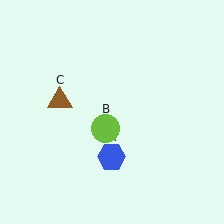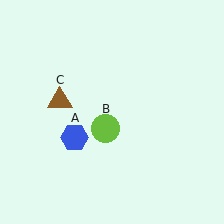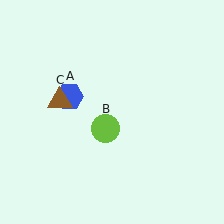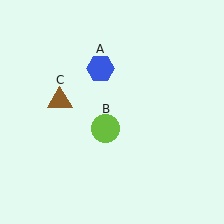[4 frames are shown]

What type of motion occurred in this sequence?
The blue hexagon (object A) rotated clockwise around the center of the scene.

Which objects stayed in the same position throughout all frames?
Lime circle (object B) and brown triangle (object C) remained stationary.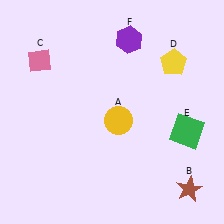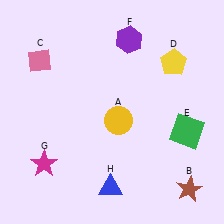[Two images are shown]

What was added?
A magenta star (G), a blue triangle (H) were added in Image 2.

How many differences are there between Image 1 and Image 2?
There are 2 differences between the two images.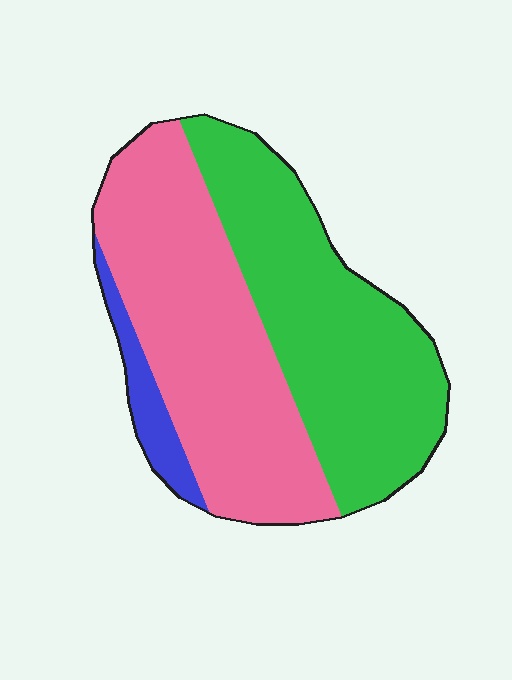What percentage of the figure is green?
Green covers around 45% of the figure.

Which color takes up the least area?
Blue, at roughly 5%.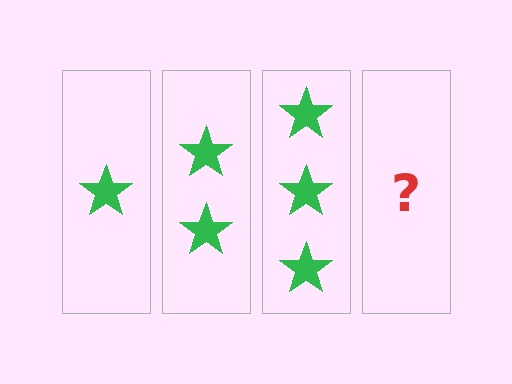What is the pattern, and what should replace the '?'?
The pattern is that each step adds one more star. The '?' should be 4 stars.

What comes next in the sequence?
The next element should be 4 stars.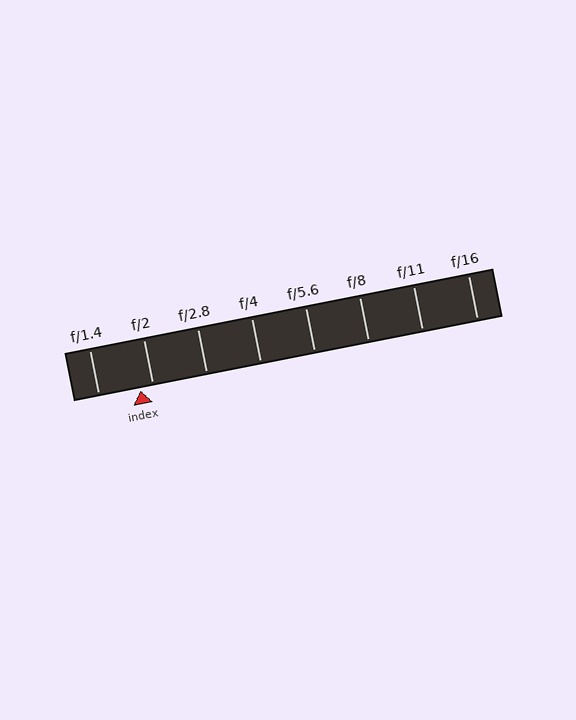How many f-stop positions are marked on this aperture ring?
There are 8 f-stop positions marked.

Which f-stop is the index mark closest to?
The index mark is closest to f/2.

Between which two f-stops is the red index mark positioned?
The index mark is between f/1.4 and f/2.